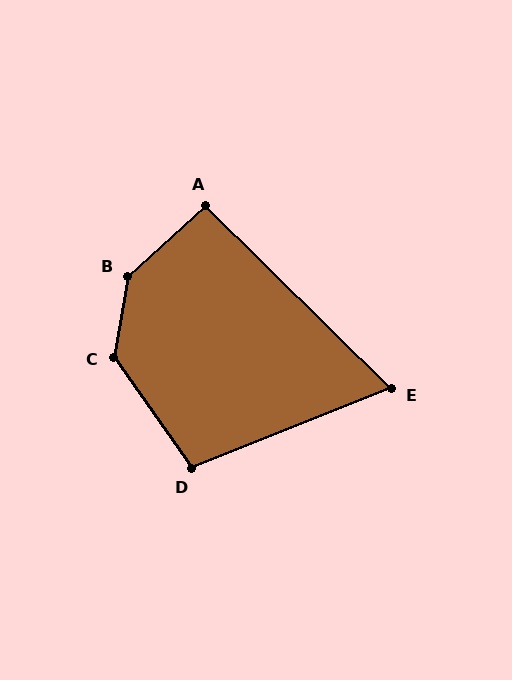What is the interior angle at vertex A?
Approximately 93 degrees (approximately right).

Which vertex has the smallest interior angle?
E, at approximately 66 degrees.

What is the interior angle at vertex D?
Approximately 103 degrees (obtuse).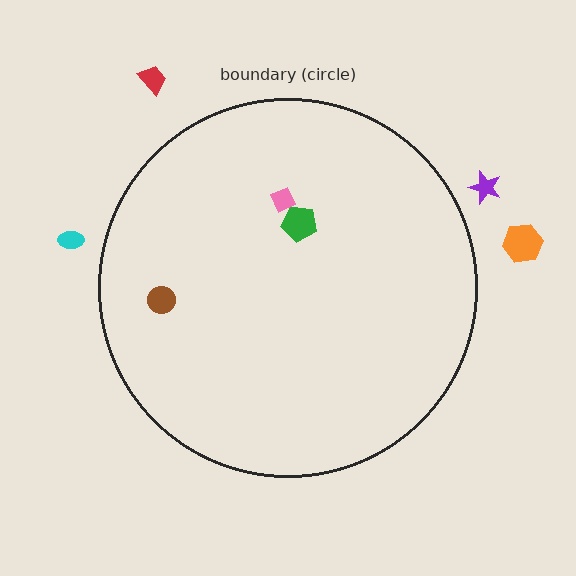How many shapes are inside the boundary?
3 inside, 4 outside.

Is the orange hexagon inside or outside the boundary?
Outside.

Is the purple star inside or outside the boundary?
Outside.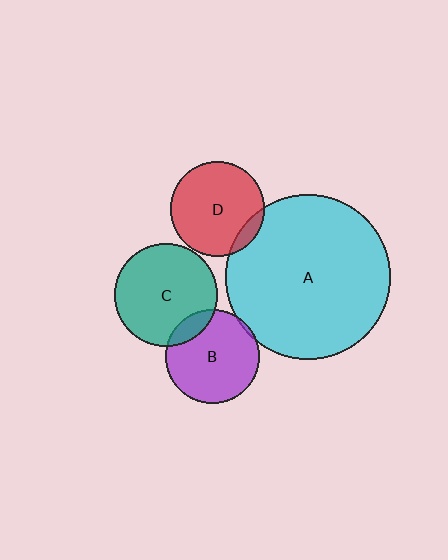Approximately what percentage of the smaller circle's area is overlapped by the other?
Approximately 5%.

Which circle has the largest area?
Circle A (cyan).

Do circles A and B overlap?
Yes.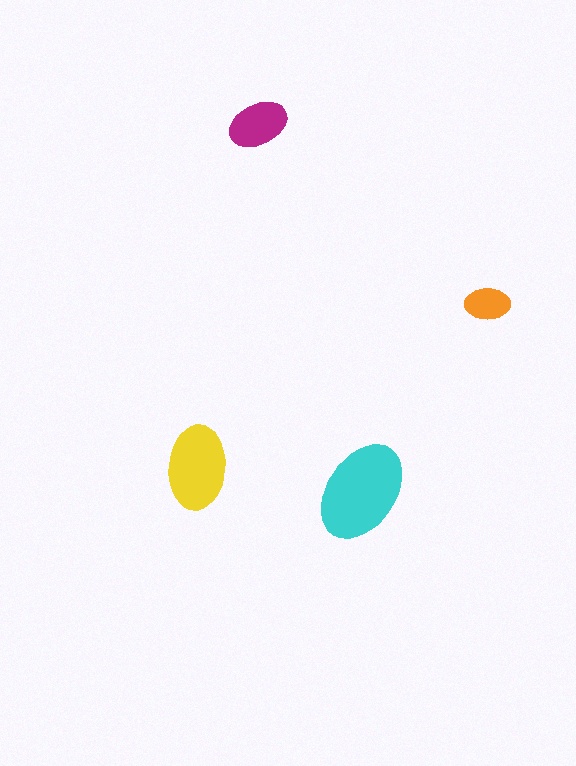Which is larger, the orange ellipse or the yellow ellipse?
The yellow one.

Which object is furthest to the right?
The orange ellipse is rightmost.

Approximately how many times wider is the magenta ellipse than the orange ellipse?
About 1.5 times wider.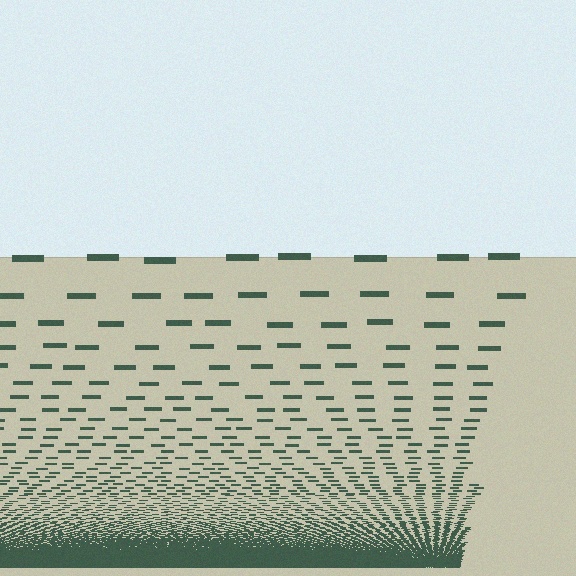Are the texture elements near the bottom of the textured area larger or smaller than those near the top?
Smaller. The gradient is inverted — elements near the bottom are smaller and denser.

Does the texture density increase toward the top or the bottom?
Density increases toward the bottom.